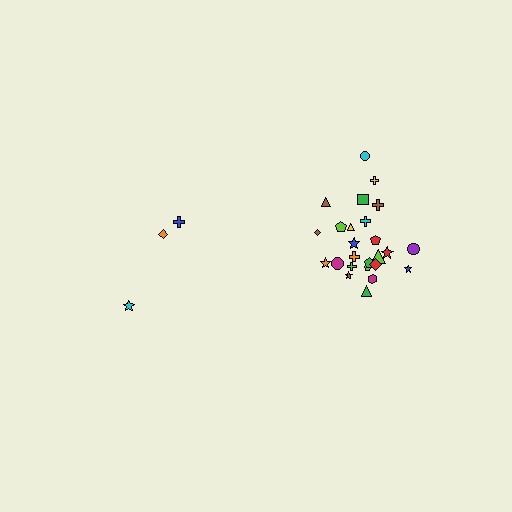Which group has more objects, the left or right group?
The right group.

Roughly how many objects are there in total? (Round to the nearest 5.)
Roughly 30 objects in total.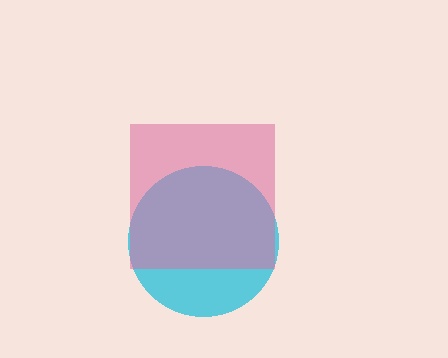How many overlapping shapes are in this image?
There are 2 overlapping shapes in the image.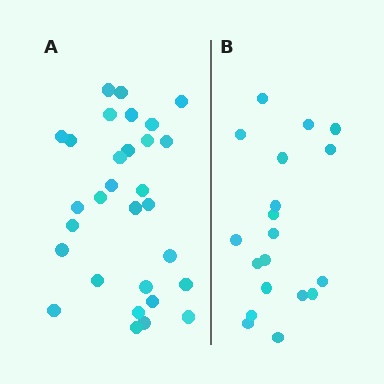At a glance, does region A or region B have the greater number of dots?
Region A (the left region) has more dots.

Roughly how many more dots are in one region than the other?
Region A has roughly 12 or so more dots than region B.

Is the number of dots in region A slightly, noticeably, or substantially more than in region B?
Region A has substantially more. The ratio is roughly 1.6 to 1.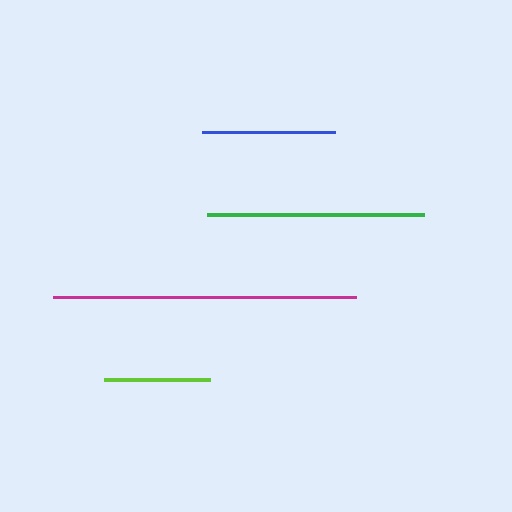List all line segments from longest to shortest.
From longest to shortest: magenta, green, blue, lime.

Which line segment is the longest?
The magenta line is the longest at approximately 303 pixels.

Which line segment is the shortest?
The lime line is the shortest at approximately 106 pixels.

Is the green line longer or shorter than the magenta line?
The magenta line is longer than the green line.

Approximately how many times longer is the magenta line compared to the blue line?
The magenta line is approximately 2.3 times the length of the blue line.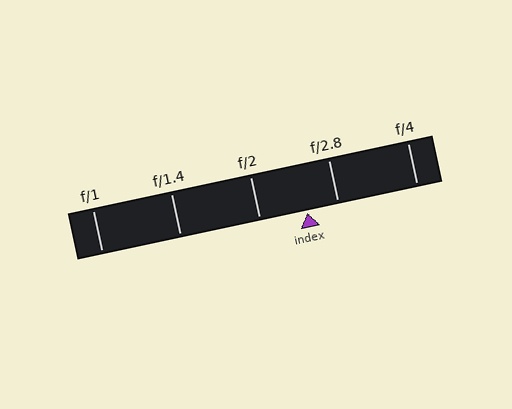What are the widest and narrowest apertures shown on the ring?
The widest aperture shown is f/1 and the narrowest is f/4.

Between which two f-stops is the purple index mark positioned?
The index mark is between f/2 and f/2.8.